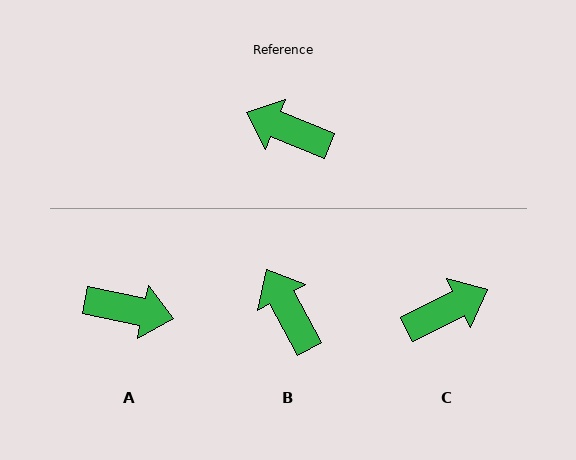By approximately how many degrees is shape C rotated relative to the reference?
Approximately 131 degrees clockwise.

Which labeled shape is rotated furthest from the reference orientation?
A, about 169 degrees away.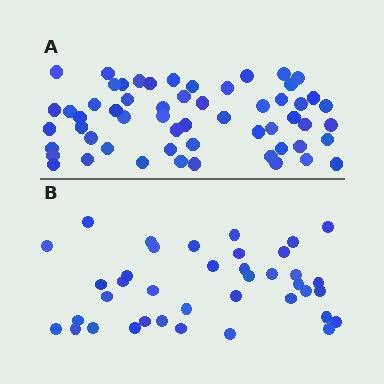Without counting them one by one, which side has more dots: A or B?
Region A (the top region) has more dots.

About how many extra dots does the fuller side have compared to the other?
Region A has approximately 20 more dots than region B.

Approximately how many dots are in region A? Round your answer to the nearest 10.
About 60 dots. (The exact count is 57, which rounds to 60.)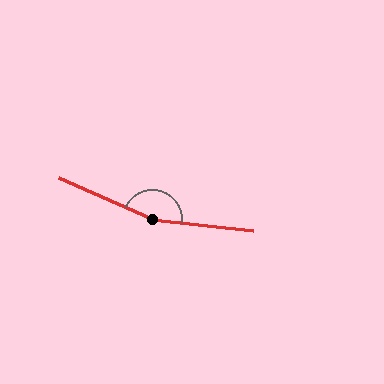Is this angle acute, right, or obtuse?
It is obtuse.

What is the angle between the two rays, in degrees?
Approximately 162 degrees.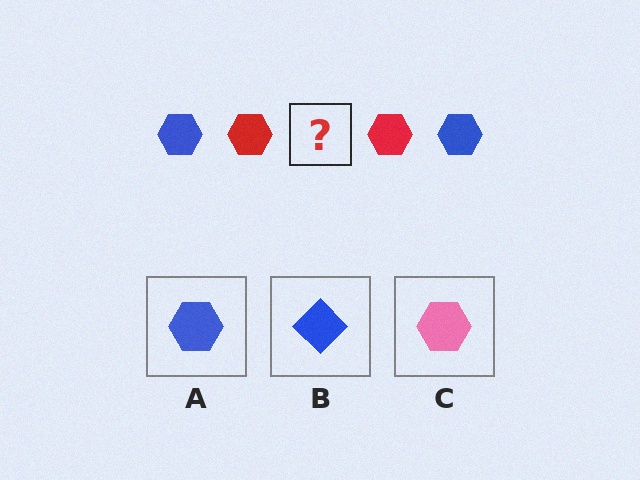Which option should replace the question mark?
Option A.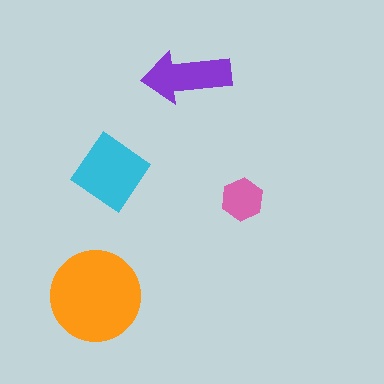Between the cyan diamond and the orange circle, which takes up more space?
The orange circle.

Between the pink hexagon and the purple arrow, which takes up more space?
The purple arrow.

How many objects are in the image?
There are 4 objects in the image.